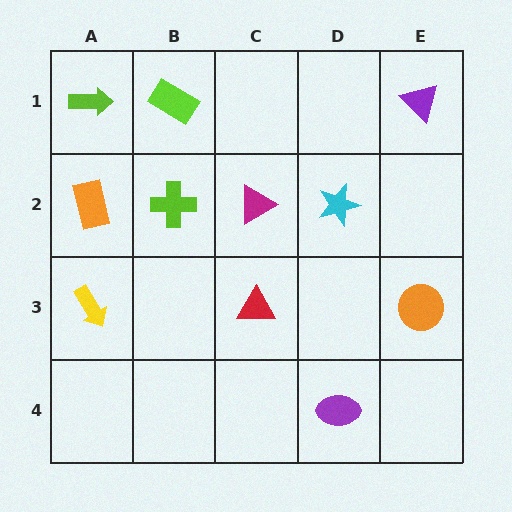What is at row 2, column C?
A magenta triangle.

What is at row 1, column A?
A lime arrow.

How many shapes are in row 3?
3 shapes.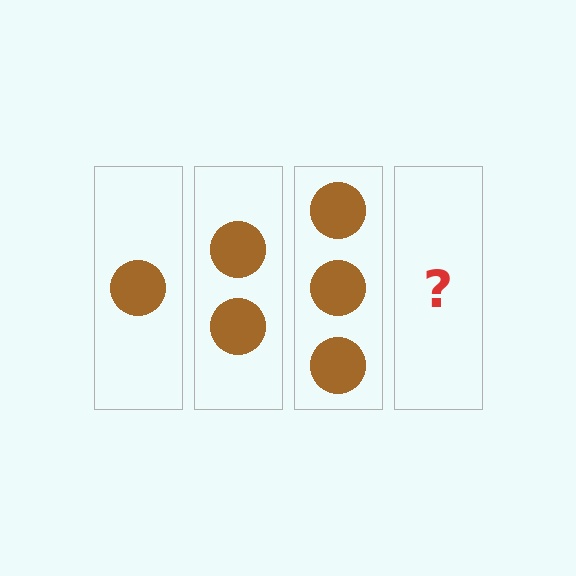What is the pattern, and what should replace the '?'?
The pattern is that each step adds one more circle. The '?' should be 4 circles.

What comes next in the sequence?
The next element should be 4 circles.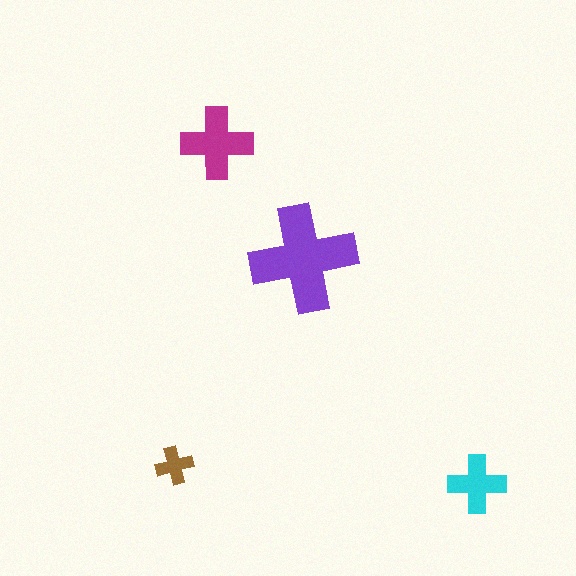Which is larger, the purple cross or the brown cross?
The purple one.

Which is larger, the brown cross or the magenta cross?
The magenta one.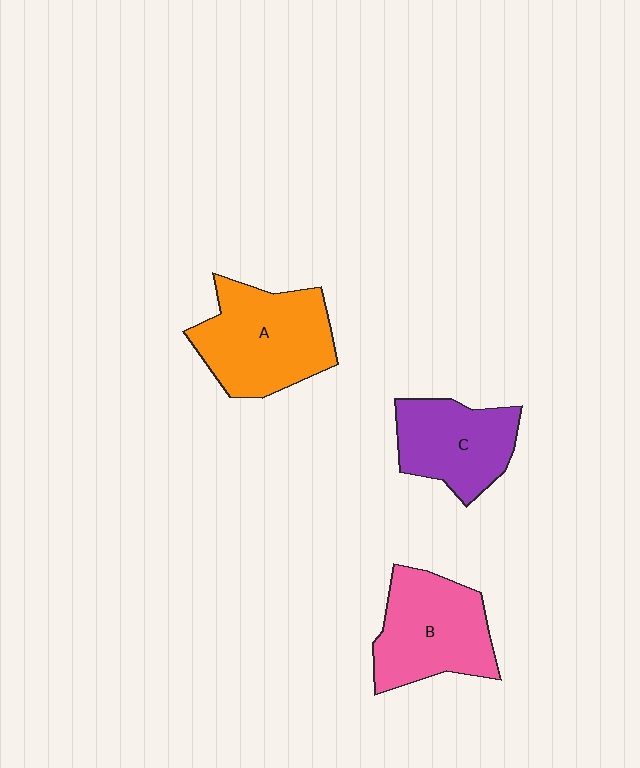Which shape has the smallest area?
Shape C (purple).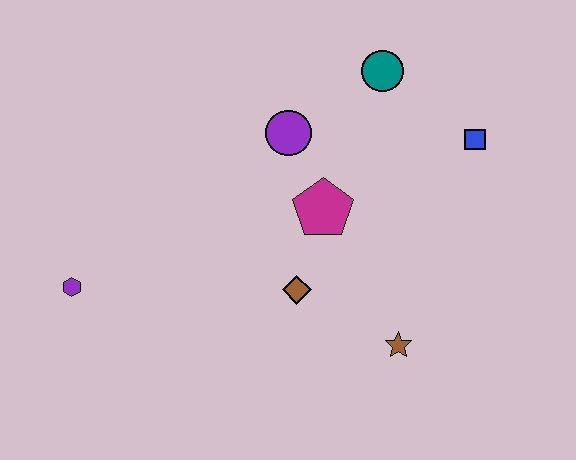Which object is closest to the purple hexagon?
The brown diamond is closest to the purple hexagon.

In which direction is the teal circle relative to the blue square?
The teal circle is to the left of the blue square.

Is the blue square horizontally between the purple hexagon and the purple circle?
No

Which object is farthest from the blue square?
The purple hexagon is farthest from the blue square.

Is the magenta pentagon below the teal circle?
Yes